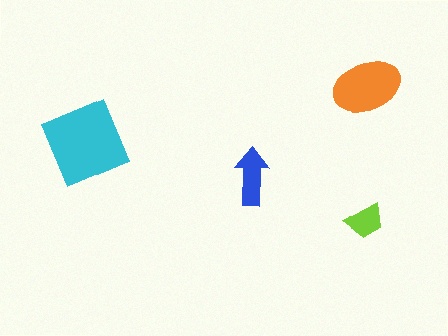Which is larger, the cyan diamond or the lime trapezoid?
The cyan diamond.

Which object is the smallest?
The lime trapezoid.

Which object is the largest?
The cyan diamond.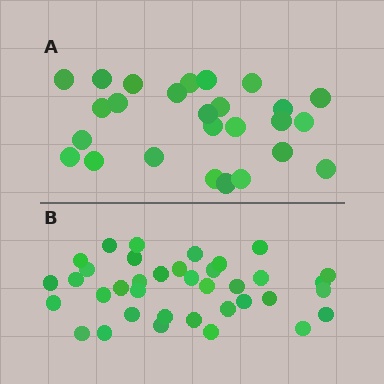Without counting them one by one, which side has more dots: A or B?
Region B (the bottom region) has more dots.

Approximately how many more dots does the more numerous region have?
Region B has roughly 12 or so more dots than region A.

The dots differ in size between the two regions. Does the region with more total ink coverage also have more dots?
No. Region A has more total ink coverage because its dots are larger, but region B actually contains more individual dots. Total area can be misleading — the number of items is what matters here.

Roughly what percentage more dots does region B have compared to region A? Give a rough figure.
About 40% more.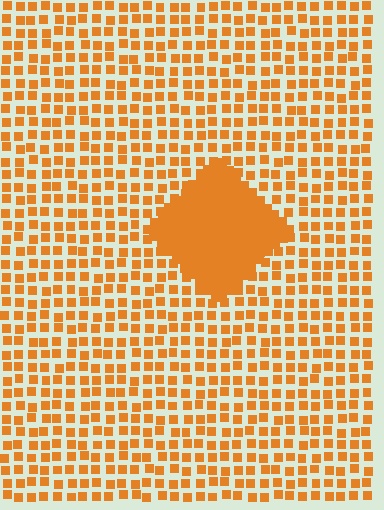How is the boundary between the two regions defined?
The boundary is defined by a change in element density (approximately 2.9x ratio). All elements are the same color, size, and shape.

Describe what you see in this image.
The image contains small orange elements arranged at two different densities. A diamond-shaped region is visible where the elements are more densely packed than the surrounding area.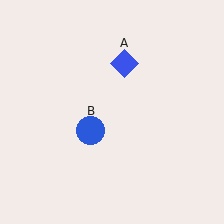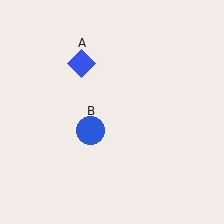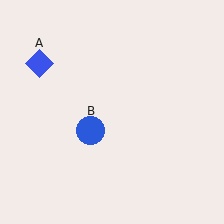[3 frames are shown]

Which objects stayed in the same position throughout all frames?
Blue circle (object B) remained stationary.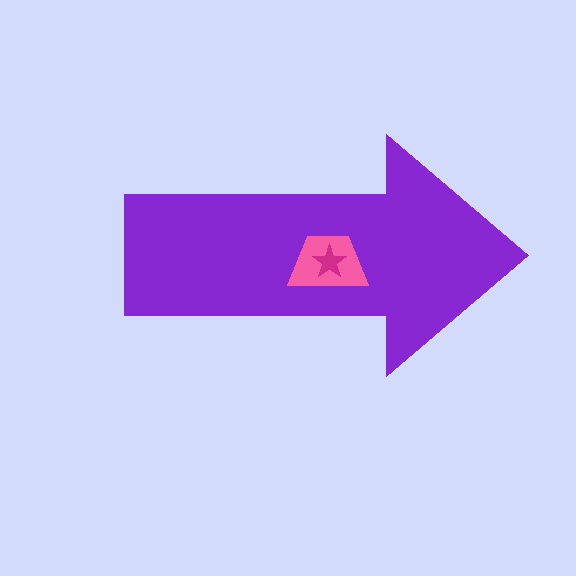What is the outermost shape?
The purple arrow.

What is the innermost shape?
The magenta star.